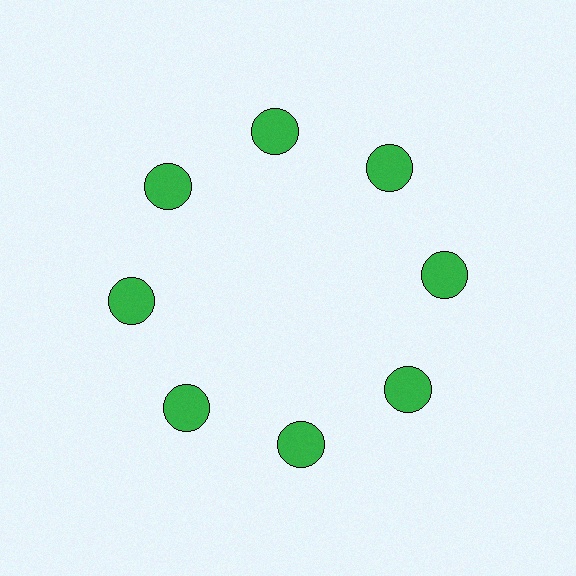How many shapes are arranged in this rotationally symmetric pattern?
There are 8 shapes, arranged in 8 groups of 1.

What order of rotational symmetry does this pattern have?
This pattern has 8-fold rotational symmetry.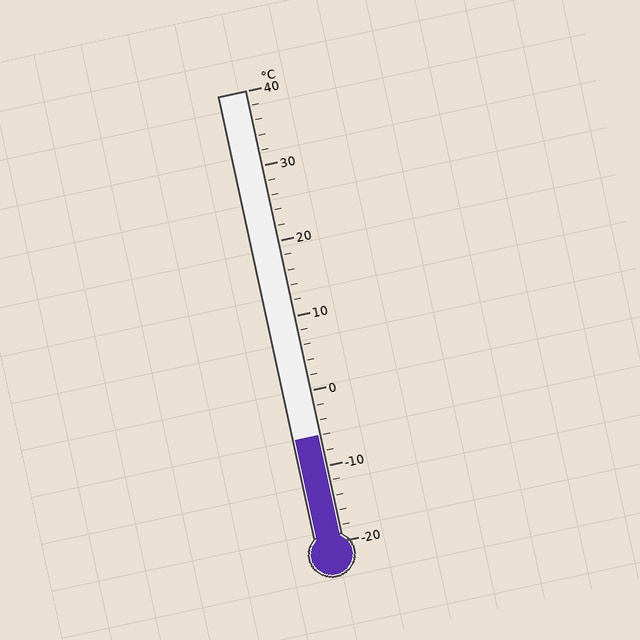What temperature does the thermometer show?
The thermometer shows approximately -6°C.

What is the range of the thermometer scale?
The thermometer scale ranges from -20°C to 40°C.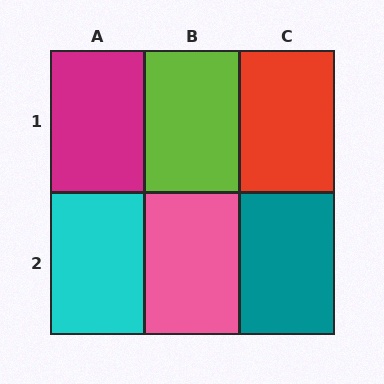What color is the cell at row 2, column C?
Teal.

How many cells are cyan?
1 cell is cyan.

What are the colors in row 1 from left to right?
Magenta, lime, red.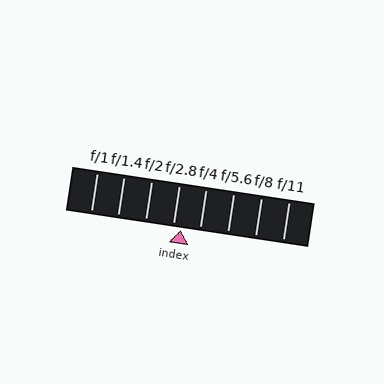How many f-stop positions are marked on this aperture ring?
There are 8 f-stop positions marked.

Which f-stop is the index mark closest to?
The index mark is closest to f/2.8.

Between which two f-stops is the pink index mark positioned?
The index mark is between f/2.8 and f/4.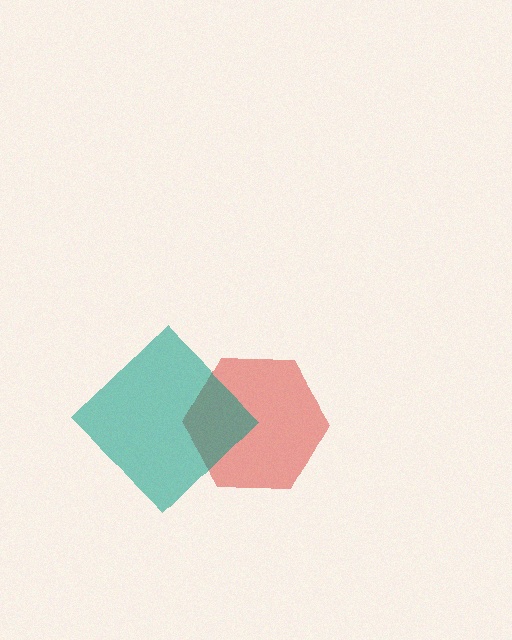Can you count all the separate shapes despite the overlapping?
Yes, there are 2 separate shapes.